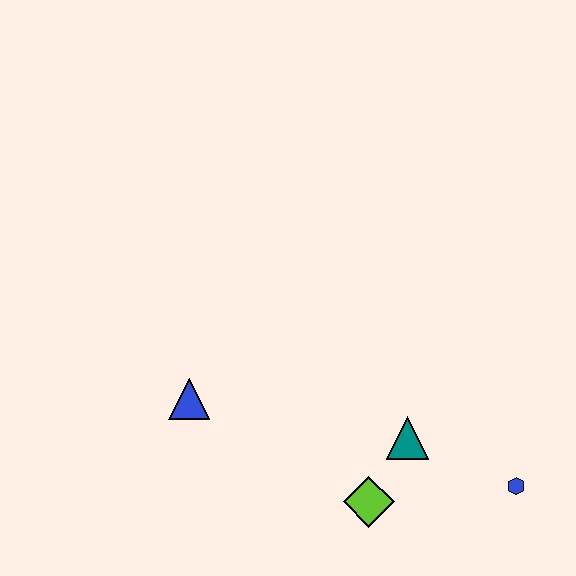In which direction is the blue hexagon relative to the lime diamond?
The blue hexagon is to the right of the lime diamond.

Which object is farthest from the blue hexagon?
The blue triangle is farthest from the blue hexagon.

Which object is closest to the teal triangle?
The lime diamond is closest to the teal triangle.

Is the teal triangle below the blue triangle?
Yes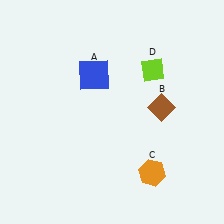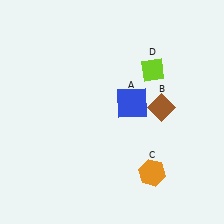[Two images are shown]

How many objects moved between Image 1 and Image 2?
1 object moved between the two images.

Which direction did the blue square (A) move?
The blue square (A) moved right.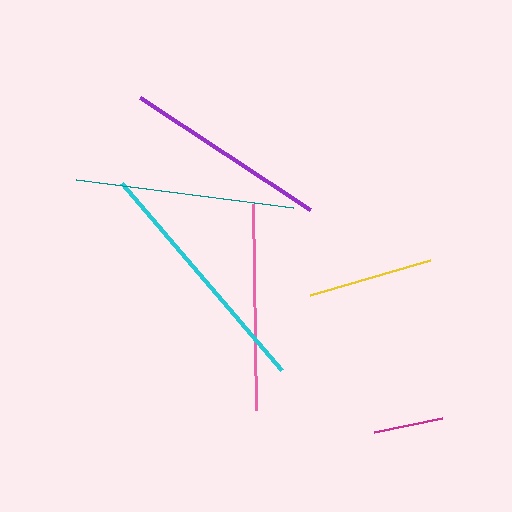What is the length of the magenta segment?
The magenta segment is approximately 70 pixels long.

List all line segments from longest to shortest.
From longest to shortest: cyan, teal, pink, purple, yellow, magenta.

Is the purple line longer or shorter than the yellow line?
The purple line is longer than the yellow line.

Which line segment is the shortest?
The magenta line is the shortest at approximately 70 pixels.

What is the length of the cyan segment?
The cyan segment is approximately 246 pixels long.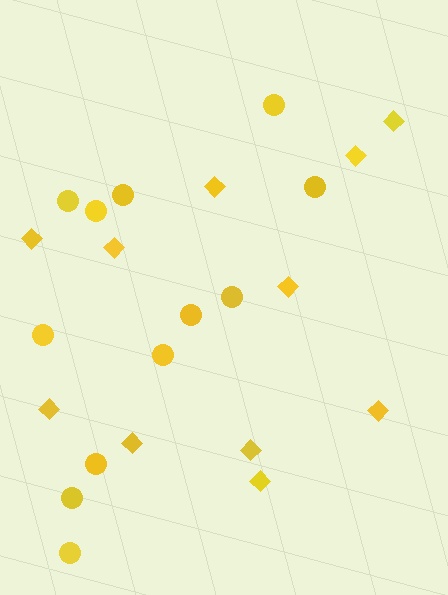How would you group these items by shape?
There are 2 groups: one group of diamonds (11) and one group of circles (12).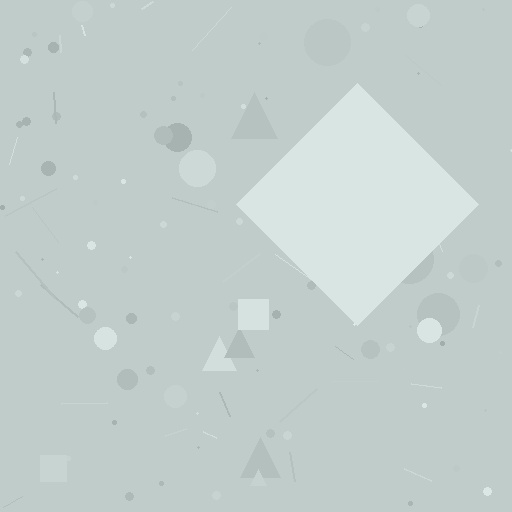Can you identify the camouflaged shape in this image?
The camouflaged shape is a diamond.